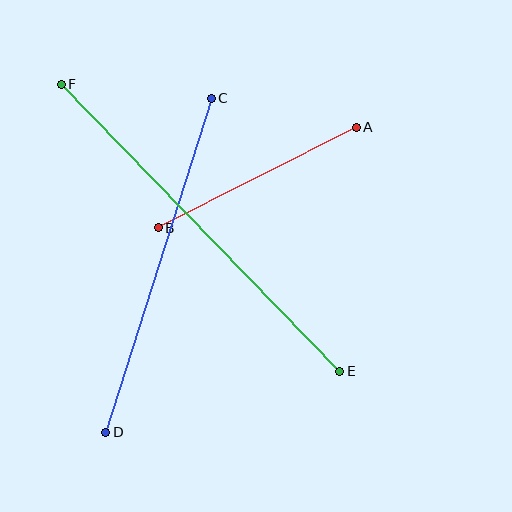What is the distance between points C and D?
The distance is approximately 350 pixels.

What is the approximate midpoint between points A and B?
The midpoint is at approximately (257, 178) pixels.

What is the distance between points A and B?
The distance is approximately 222 pixels.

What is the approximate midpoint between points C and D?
The midpoint is at approximately (159, 265) pixels.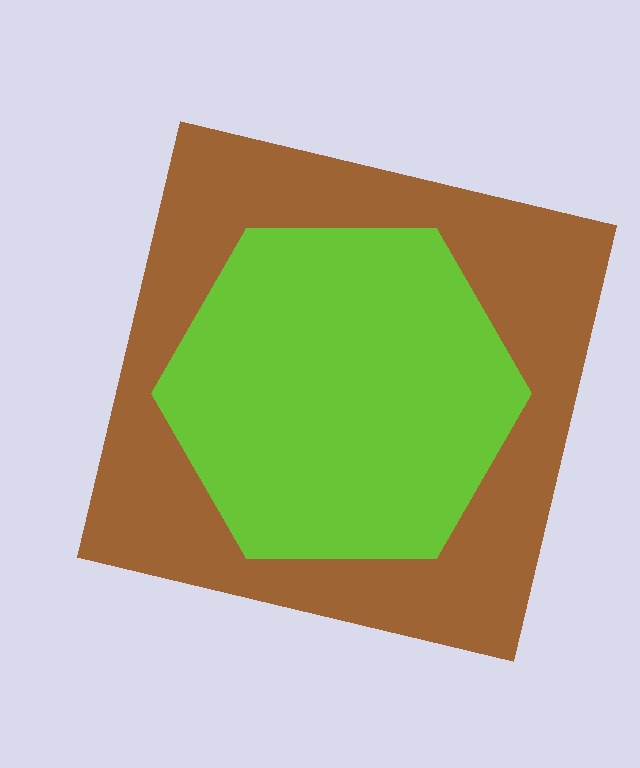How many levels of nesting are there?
2.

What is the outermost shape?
The brown square.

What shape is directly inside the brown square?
The lime hexagon.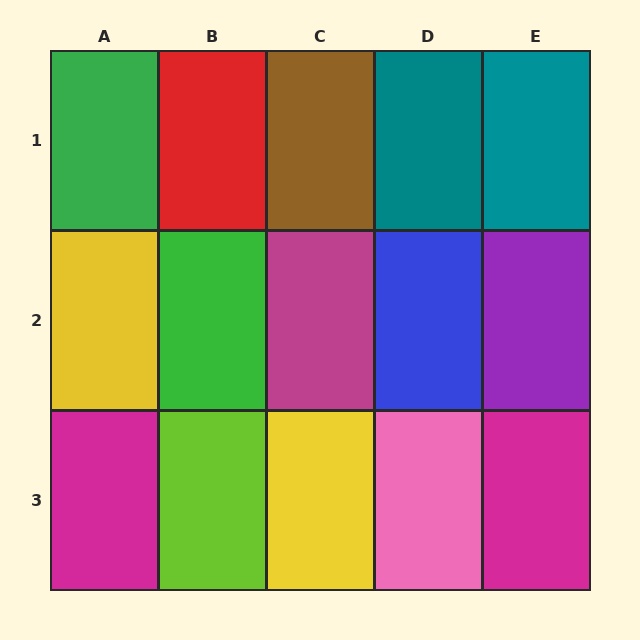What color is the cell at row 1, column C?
Brown.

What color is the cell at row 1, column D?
Teal.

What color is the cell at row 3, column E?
Magenta.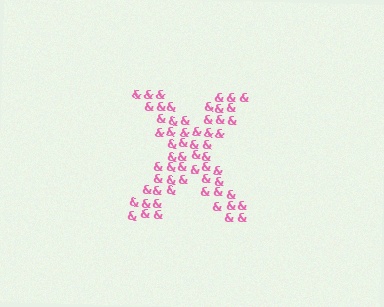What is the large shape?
The large shape is the letter X.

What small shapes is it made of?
It is made of small ampersands.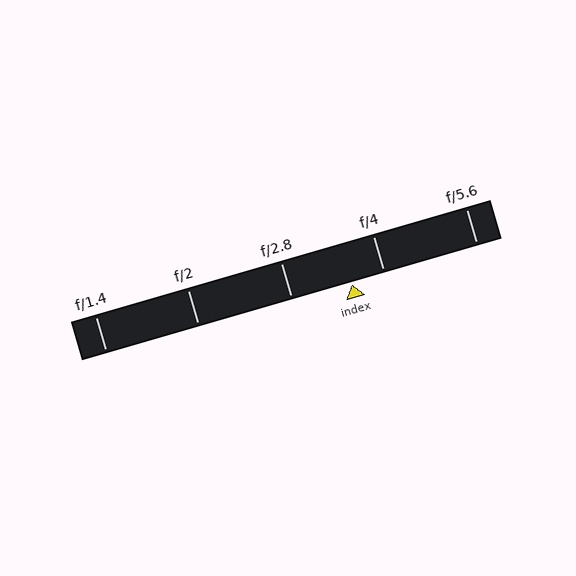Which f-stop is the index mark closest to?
The index mark is closest to f/4.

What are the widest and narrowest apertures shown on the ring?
The widest aperture shown is f/1.4 and the narrowest is f/5.6.